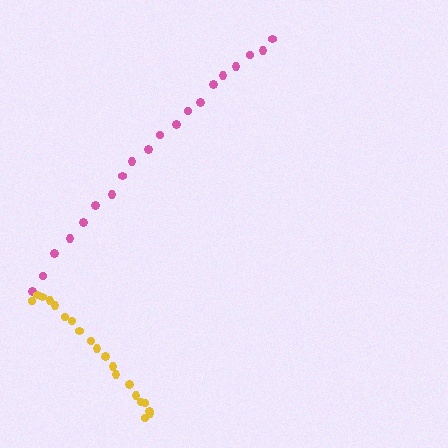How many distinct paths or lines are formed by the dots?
There are 2 distinct paths.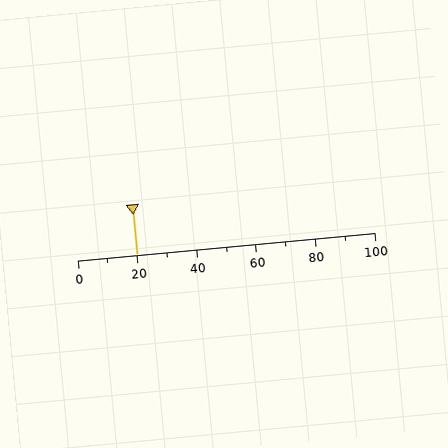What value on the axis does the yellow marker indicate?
The marker indicates approximately 20.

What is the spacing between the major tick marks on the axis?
The major ticks are spaced 20 apart.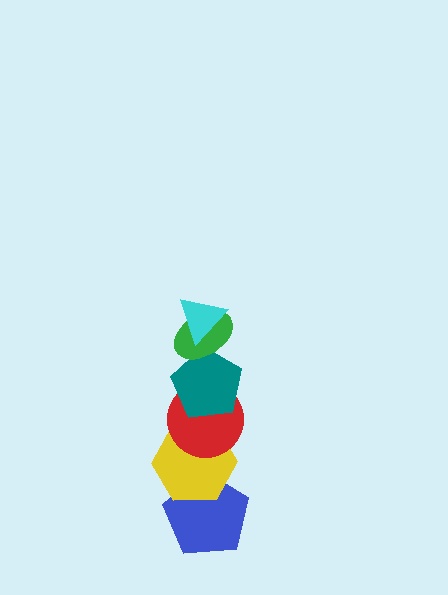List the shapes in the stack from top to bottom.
From top to bottom: the cyan triangle, the green ellipse, the teal pentagon, the red circle, the yellow hexagon, the blue pentagon.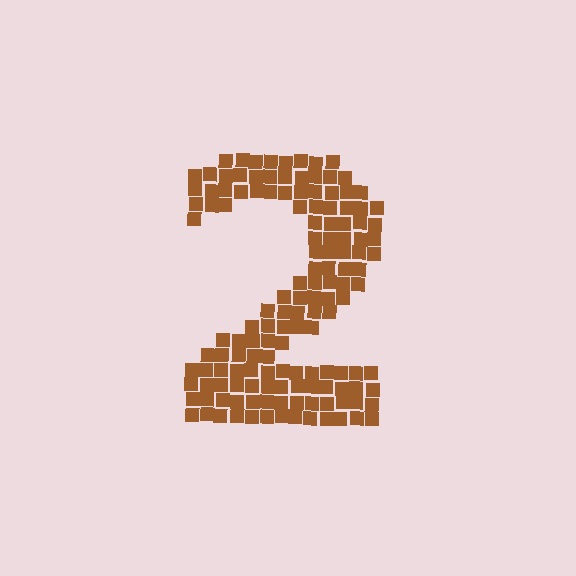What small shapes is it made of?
It is made of small squares.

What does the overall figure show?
The overall figure shows the digit 2.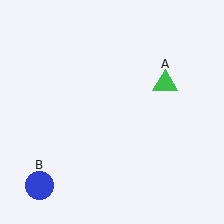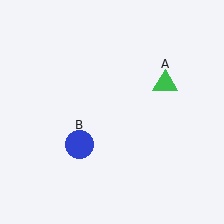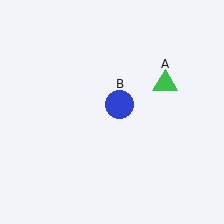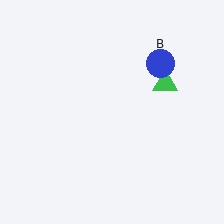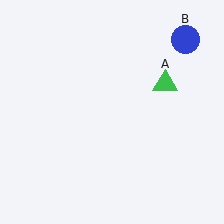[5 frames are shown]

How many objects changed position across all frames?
1 object changed position: blue circle (object B).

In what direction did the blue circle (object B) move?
The blue circle (object B) moved up and to the right.